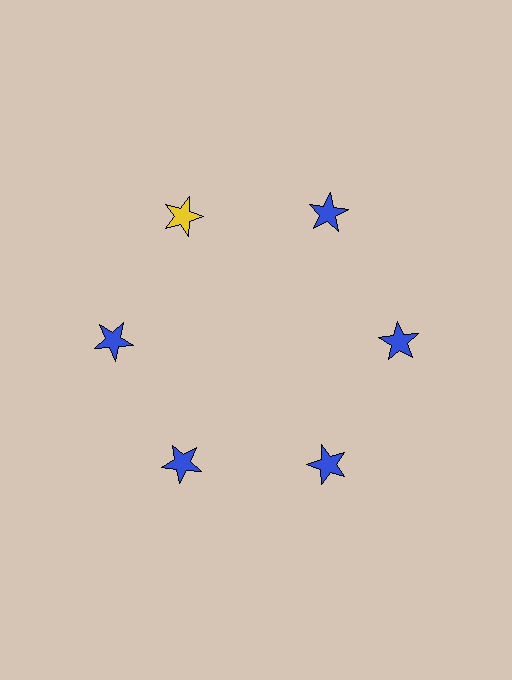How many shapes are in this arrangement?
There are 6 shapes arranged in a ring pattern.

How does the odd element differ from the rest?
It has a different color: yellow instead of blue.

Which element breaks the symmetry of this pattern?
The yellow star at roughly the 11 o'clock position breaks the symmetry. All other shapes are blue stars.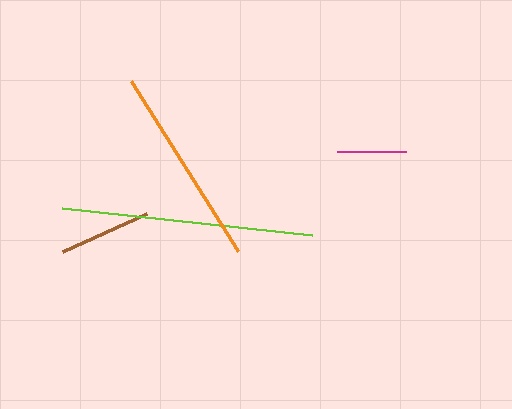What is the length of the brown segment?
The brown segment is approximately 92 pixels long.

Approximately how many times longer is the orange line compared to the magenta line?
The orange line is approximately 2.9 times the length of the magenta line.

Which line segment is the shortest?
The magenta line is the shortest at approximately 70 pixels.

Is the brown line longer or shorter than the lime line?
The lime line is longer than the brown line.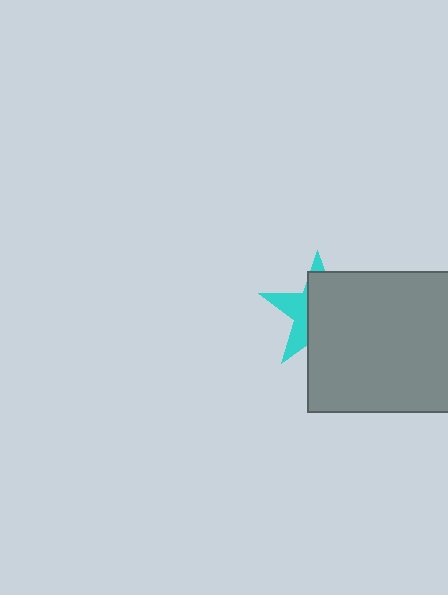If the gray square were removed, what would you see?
You would see the complete cyan star.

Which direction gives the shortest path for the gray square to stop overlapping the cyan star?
Moving right gives the shortest separation.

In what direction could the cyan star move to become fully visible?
The cyan star could move left. That would shift it out from behind the gray square entirely.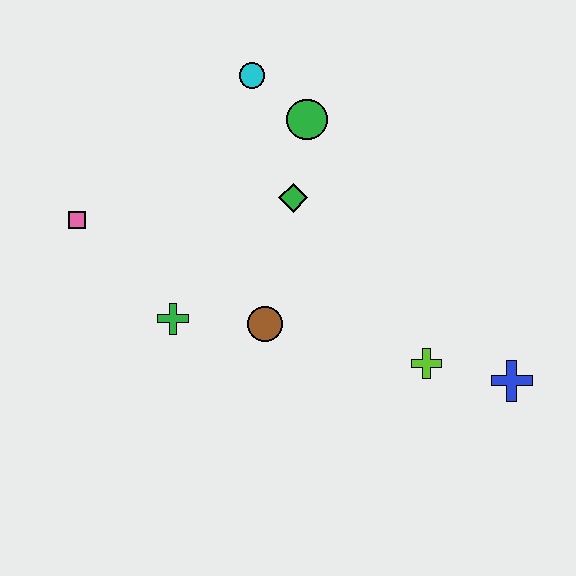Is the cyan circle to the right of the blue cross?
No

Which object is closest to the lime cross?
The blue cross is closest to the lime cross.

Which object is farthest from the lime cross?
The pink square is farthest from the lime cross.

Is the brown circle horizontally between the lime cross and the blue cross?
No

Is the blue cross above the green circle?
No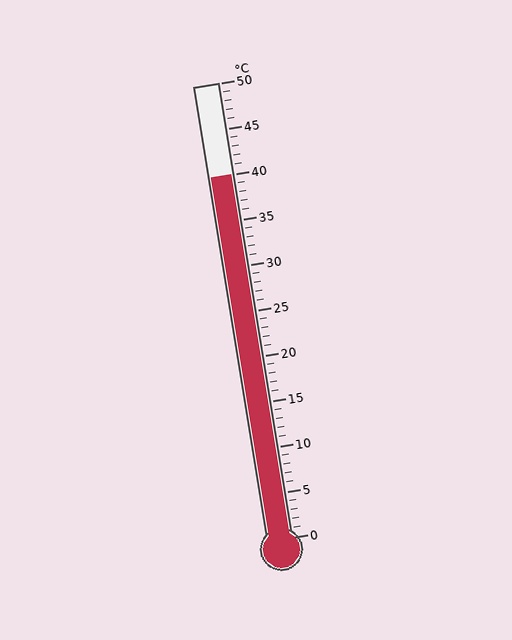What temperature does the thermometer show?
The thermometer shows approximately 40°C.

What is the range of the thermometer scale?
The thermometer scale ranges from 0°C to 50°C.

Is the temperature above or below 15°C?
The temperature is above 15°C.